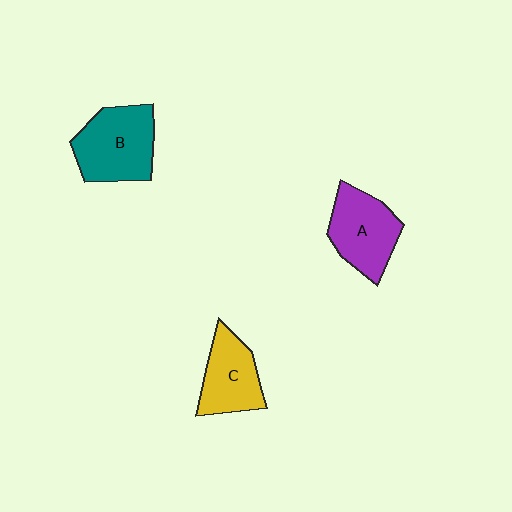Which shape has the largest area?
Shape B (teal).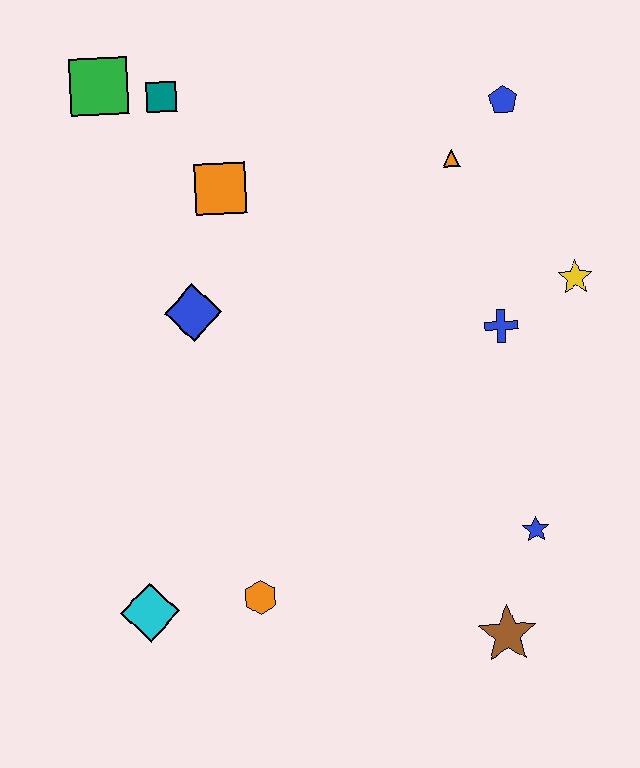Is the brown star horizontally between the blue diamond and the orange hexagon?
No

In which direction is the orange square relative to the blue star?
The orange square is above the blue star.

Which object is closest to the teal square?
The green square is closest to the teal square.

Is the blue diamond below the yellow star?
Yes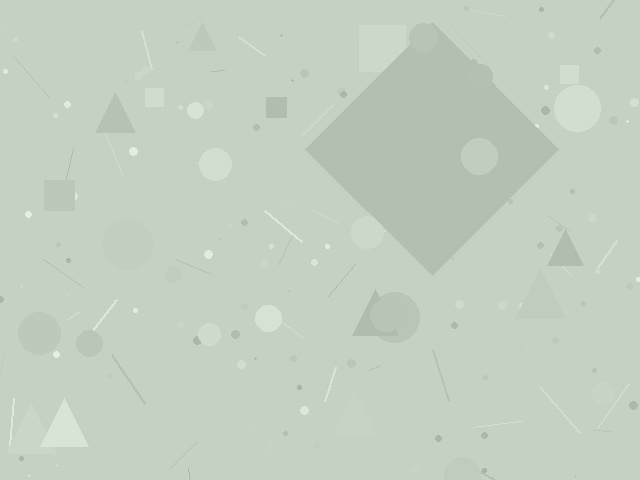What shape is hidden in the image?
A diamond is hidden in the image.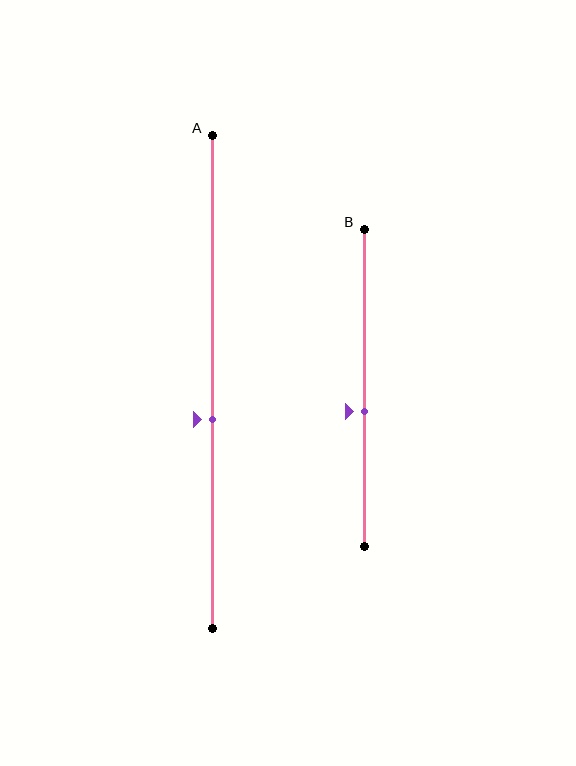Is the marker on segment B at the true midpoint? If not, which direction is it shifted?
No, the marker on segment B is shifted downward by about 7% of the segment length.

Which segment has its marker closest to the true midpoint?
Segment B has its marker closest to the true midpoint.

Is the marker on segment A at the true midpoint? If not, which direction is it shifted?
No, the marker on segment A is shifted downward by about 8% of the segment length.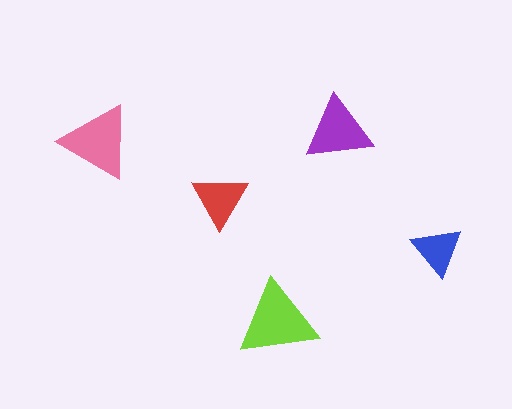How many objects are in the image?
There are 5 objects in the image.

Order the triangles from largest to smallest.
the lime one, the pink one, the purple one, the red one, the blue one.